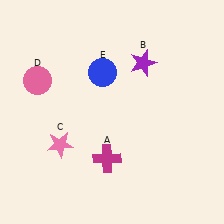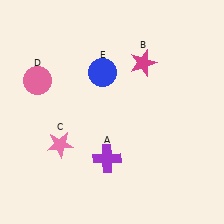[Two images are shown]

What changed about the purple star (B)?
In Image 1, B is purple. In Image 2, it changed to magenta.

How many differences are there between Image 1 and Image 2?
There are 2 differences between the two images.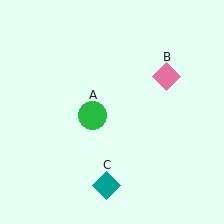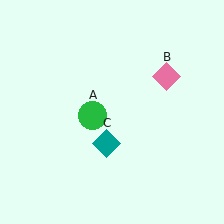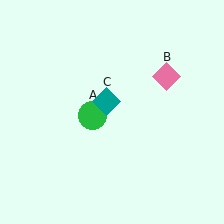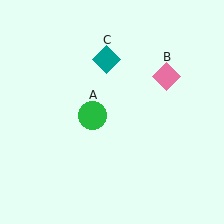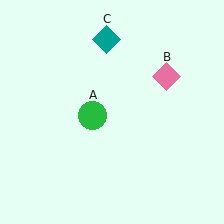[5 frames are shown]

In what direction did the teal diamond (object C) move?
The teal diamond (object C) moved up.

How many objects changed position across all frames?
1 object changed position: teal diamond (object C).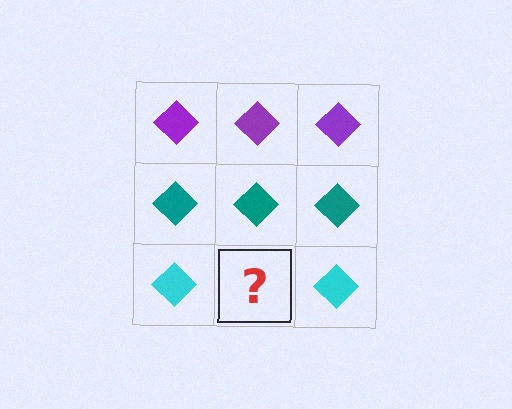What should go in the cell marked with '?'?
The missing cell should contain a cyan diamond.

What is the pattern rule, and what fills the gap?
The rule is that each row has a consistent color. The gap should be filled with a cyan diamond.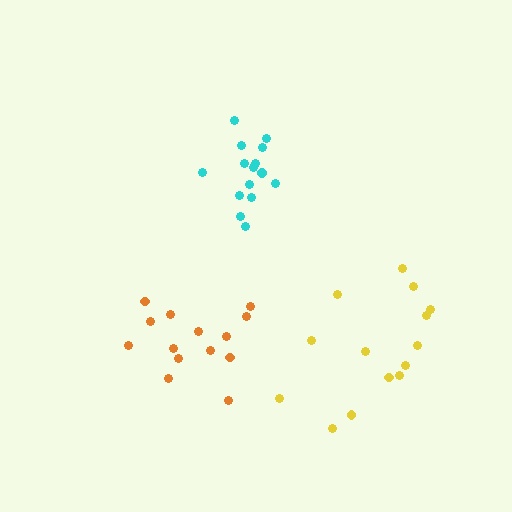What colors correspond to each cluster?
The clusters are colored: yellow, orange, cyan.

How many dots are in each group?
Group 1: 14 dots, Group 2: 14 dots, Group 3: 15 dots (43 total).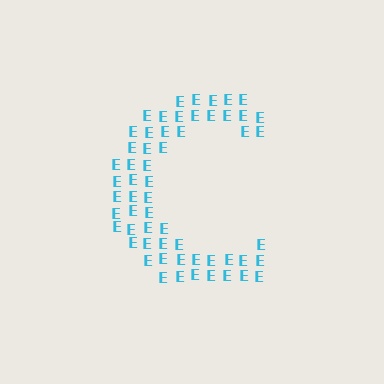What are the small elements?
The small elements are letter E's.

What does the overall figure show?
The overall figure shows the letter C.